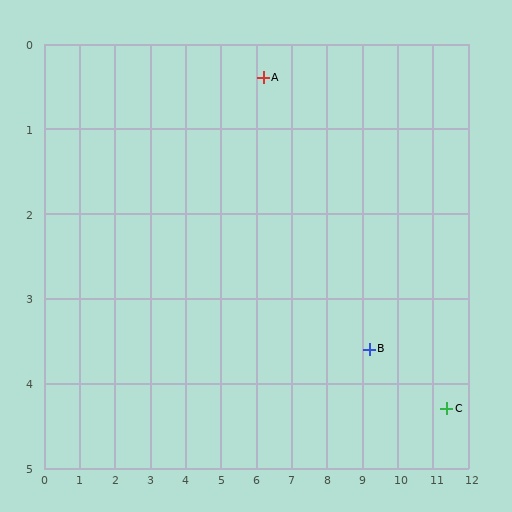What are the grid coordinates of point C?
Point C is at approximately (11.4, 4.3).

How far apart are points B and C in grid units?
Points B and C are about 2.3 grid units apart.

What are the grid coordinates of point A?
Point A is at approximately (6.2, 0.4).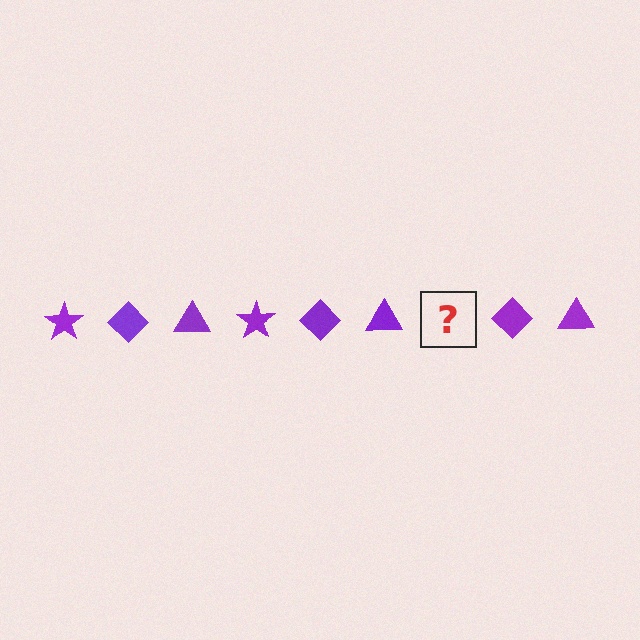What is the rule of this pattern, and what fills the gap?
The rule is that the pattern cycles through star, diamond, triangle shapes in purple. The gap should be filled with a purple star.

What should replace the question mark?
The question mark should be replaced with a purple star.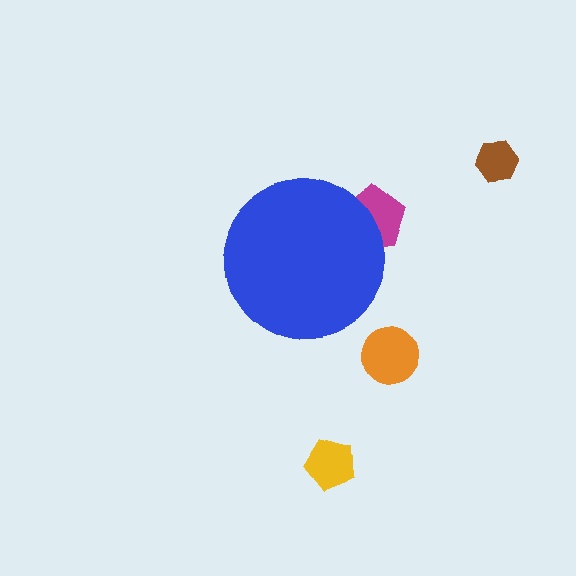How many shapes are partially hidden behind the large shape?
1 shape is partially hidden.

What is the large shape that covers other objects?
A blue circle.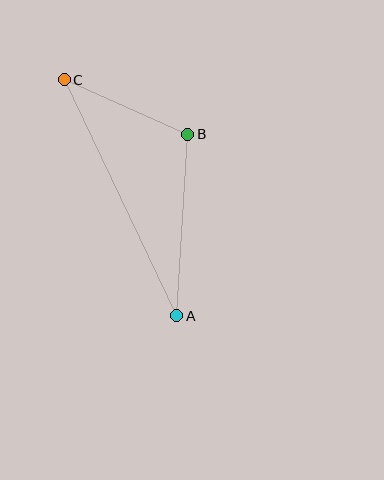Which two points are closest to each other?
Points B and C are closest to each other.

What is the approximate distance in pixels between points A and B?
The distance between A and B is approximately 182 pixels.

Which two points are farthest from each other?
Points A and C are farthest from each other.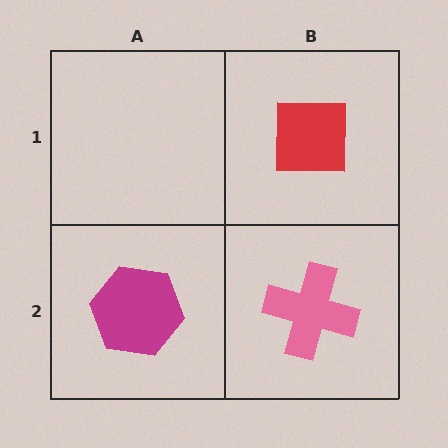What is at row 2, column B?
A pink cross.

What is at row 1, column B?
A red square.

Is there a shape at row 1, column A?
No, that cell is empty.